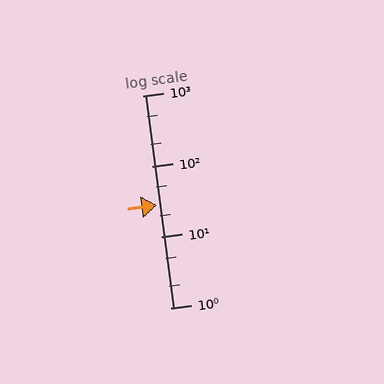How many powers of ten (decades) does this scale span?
The scale spans 3 decades, from 1 to 1000.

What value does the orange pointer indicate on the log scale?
The pointer indicates approximately 28.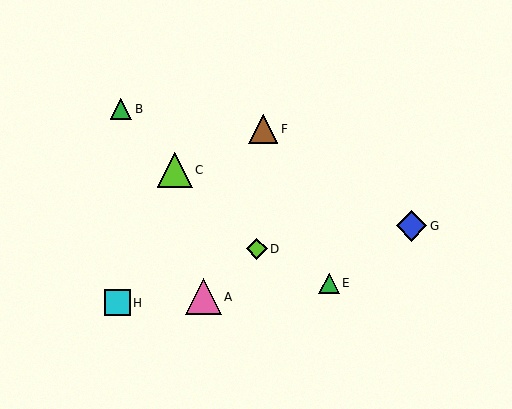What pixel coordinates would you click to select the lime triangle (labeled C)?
Click at (175, 170) to select the lime triangle C.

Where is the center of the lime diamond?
The center of the lime diamond is at (257, 249).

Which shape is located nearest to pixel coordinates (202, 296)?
The pink triangle (labeled A) at (203, 297) is nearest to that location.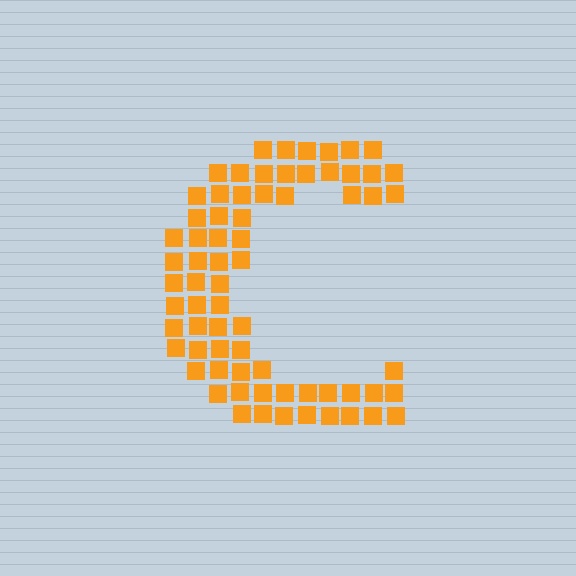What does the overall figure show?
The overall figure shows the letter C.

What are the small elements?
The small elements are squares.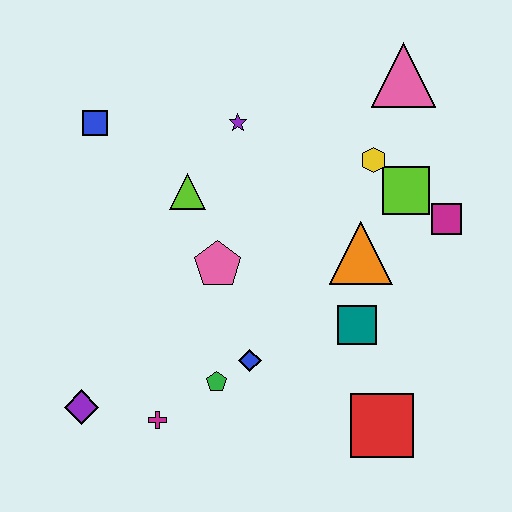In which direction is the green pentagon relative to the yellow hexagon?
The green pentagon is below the yellow hexagon.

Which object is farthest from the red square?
The blue square is farthest from the red square.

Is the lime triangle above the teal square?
Yes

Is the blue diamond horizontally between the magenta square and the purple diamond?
Yes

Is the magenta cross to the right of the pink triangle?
No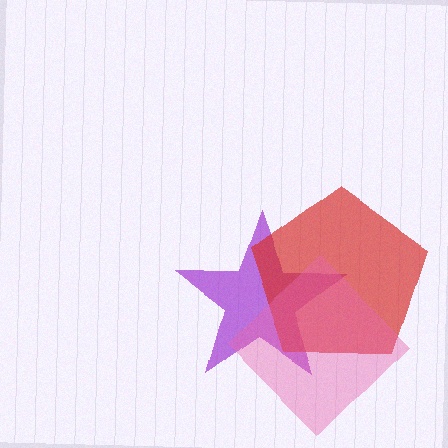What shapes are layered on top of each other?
The layered shapes are: a purple star, a red pentagon, a pink diamond.